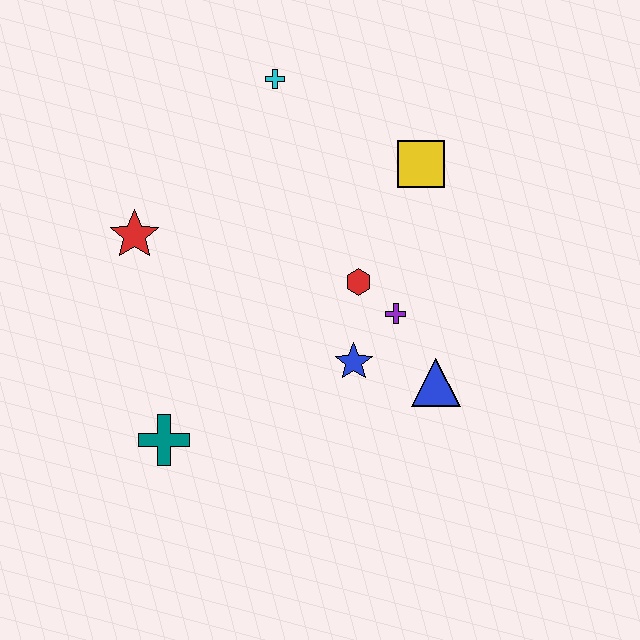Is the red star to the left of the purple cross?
Yes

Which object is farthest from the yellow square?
The teal cross is farthest from the yellow square.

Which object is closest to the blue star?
The purple cross is closest to the blue star.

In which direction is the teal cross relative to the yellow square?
The teal cross is below the yellow square.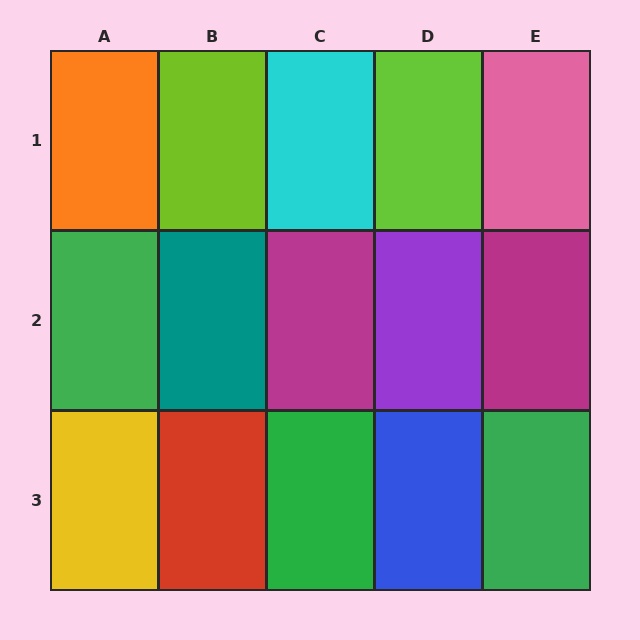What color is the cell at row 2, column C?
Magenta.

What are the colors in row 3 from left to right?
Yellow, red, green, blue, green.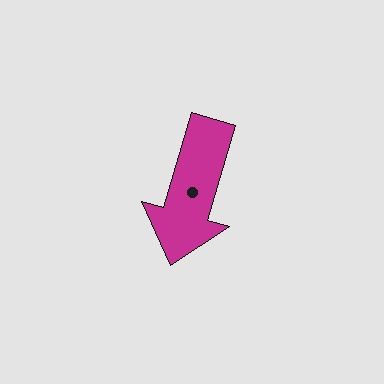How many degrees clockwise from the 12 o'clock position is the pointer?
Approximately 196 degrees.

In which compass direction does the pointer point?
South.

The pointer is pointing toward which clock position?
Roughly 7 o'clock.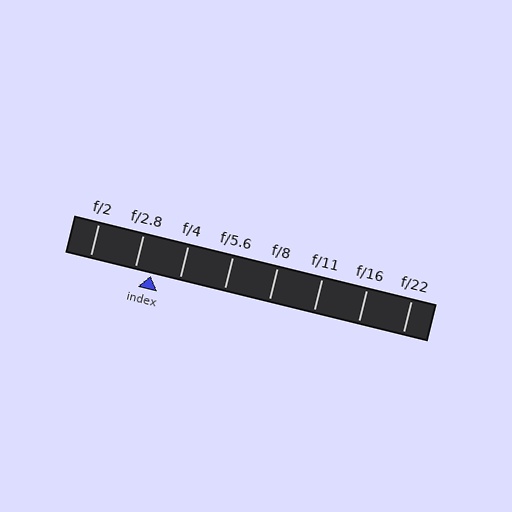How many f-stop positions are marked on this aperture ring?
There are 8 f-stop positions marked.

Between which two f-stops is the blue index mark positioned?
The index mark is between f/2.8 and f/4.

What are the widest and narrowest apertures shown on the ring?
The widest aperture shown is f/2 and the narrowest is f/22.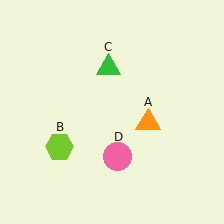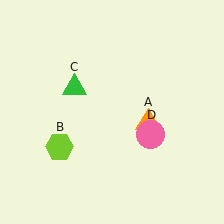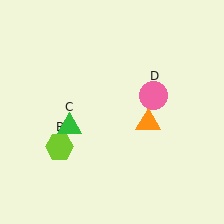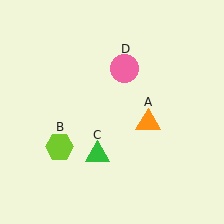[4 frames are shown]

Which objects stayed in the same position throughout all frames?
Orange triangle (object A) and lime hexagon (object B) remained stationary.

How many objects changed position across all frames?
2 objects changed position: green triangle (object C), pink circle (object D).